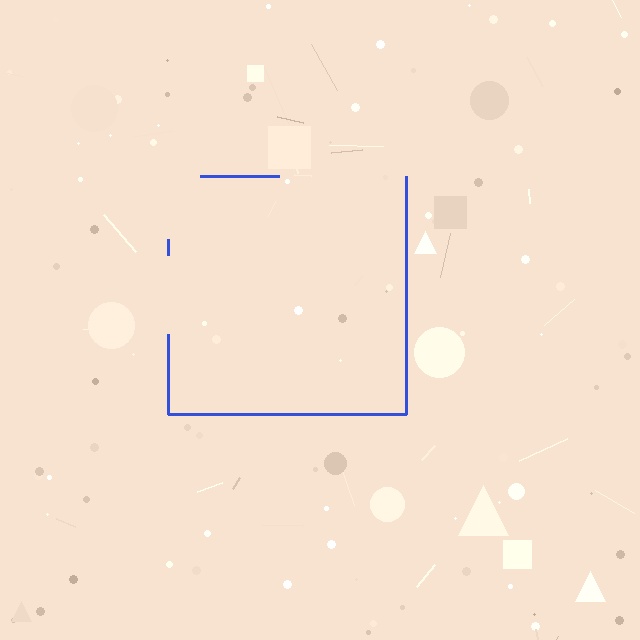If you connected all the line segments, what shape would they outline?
They would outline a square.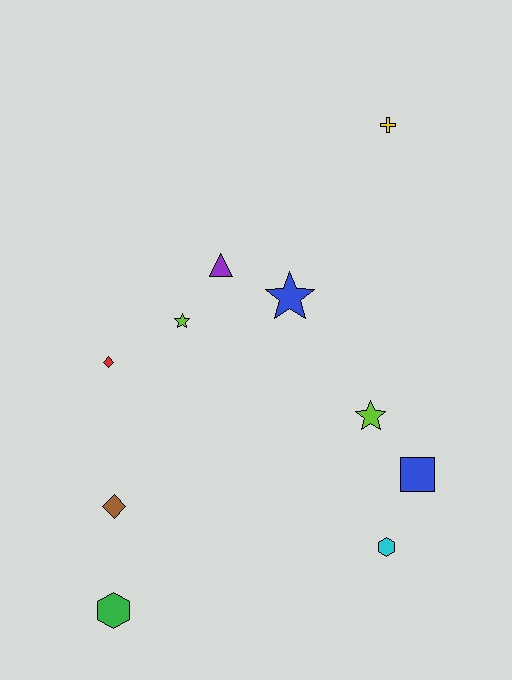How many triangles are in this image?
There is 1 triangle.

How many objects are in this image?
There are 10 objects.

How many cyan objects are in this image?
There is 1 cyan object.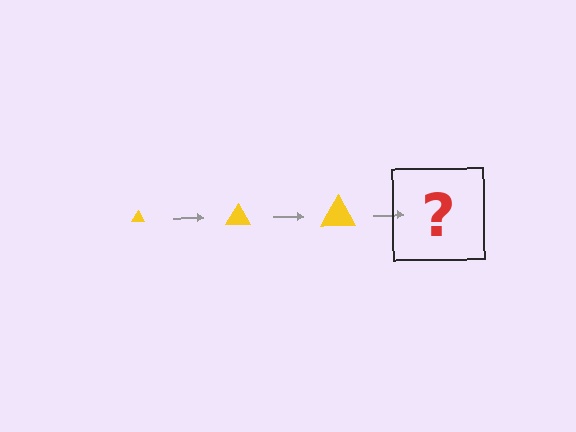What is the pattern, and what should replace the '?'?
The pattern is that the triangle gets progressively larger each step. The '?' should be a yellow triangle, larger than the previous one.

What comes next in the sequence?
The next element should be a yellow triangle, larger than the previous one.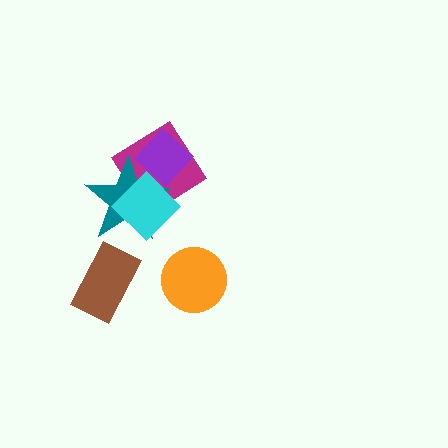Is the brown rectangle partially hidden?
No, no other shape covers it.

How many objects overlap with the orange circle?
0 objects overlap with the orange circle.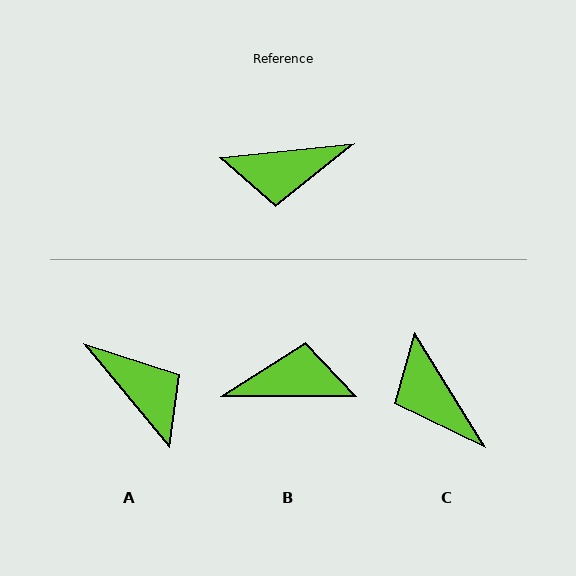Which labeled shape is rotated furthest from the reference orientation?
B, about 174 degrees away.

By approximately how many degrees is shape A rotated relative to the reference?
Approximately 124 degrees counter-clockwise.